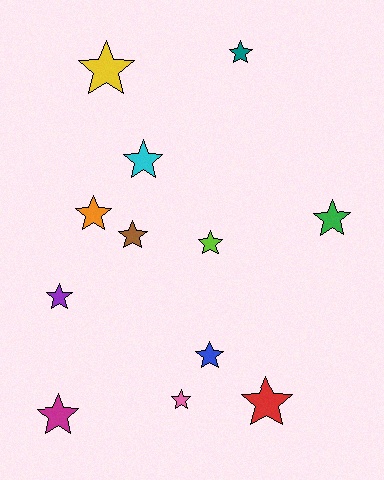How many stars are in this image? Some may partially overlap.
There are 12 stars.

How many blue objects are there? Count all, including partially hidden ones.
There is 1 blue object.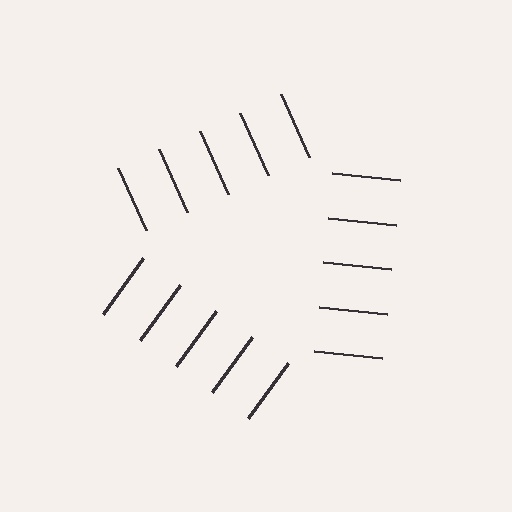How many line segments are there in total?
15 — 5 along each of the 3 edges.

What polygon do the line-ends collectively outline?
An illusory triangle — the line segments terminate on its edges but no continuous stroke is drawn.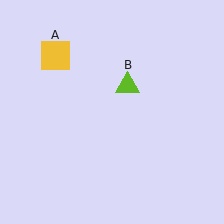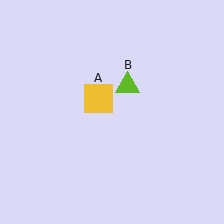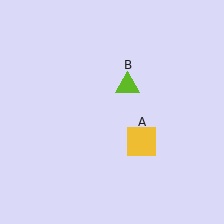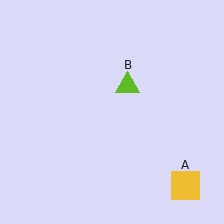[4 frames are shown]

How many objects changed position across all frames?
1 object changed position: yellow square (object A).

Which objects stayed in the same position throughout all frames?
Lime triangle (object B) remained stationary.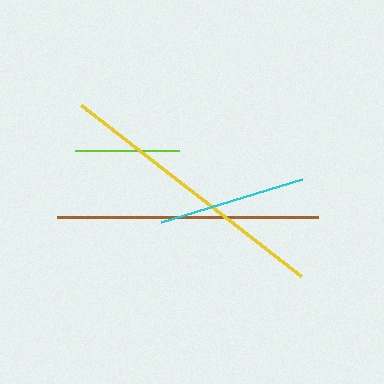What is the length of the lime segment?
The lime segment is approximately 104 pixels long.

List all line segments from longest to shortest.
From longest to shortest: yellow, brown, cyan, lime.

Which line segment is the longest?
The yellow line is the longest at approximately 278 pixels.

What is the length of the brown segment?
The brown segment is approximately 261 pixels long.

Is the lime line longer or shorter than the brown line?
The brown line is longer than the lime line.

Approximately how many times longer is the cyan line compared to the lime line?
The cyan line is approximately 1.4 times the length of the lime line.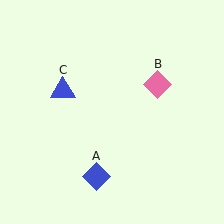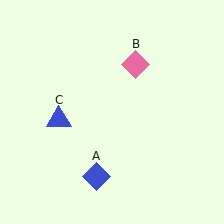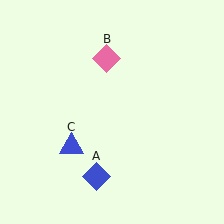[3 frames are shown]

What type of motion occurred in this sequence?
The pink diamond (object B), blue triangle (object C) rotated counterclockwise around the center of the scene.